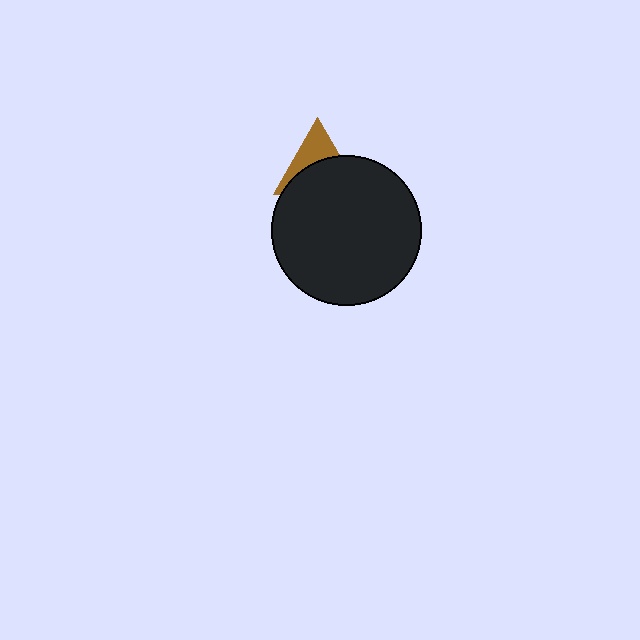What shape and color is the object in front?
The object in front is a black circle.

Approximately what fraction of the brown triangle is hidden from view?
Roughly 60% of the brown triangle is hidden behind the black circle.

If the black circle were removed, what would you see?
You would see the complete brown triangle.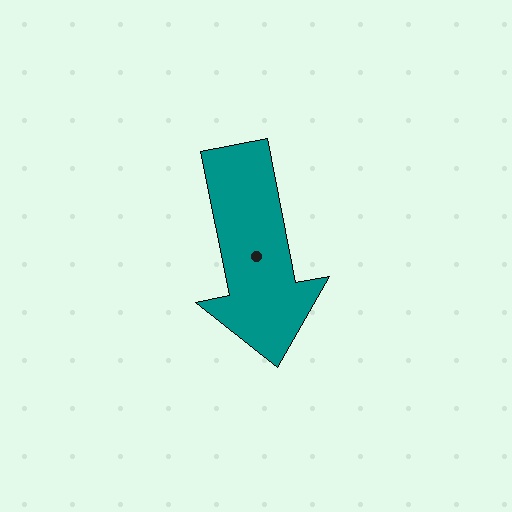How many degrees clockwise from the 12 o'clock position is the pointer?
Approximately 169 degrees.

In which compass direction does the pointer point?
South.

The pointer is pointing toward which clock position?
Roughly 6 o'clock.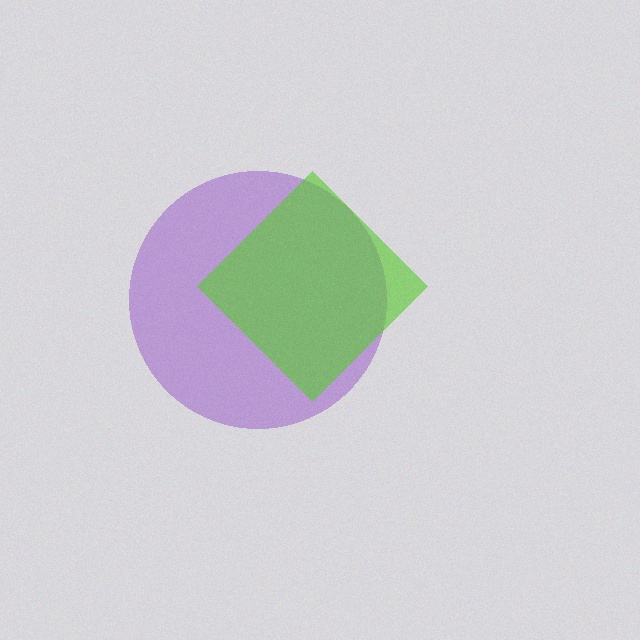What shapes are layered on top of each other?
The layered shapes are: a purple circle, a lime diamond.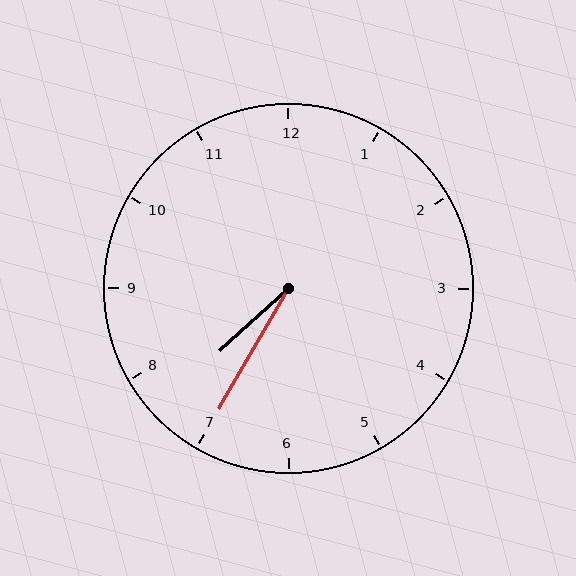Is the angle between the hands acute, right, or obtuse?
It is acute.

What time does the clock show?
7:35.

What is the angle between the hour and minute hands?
Approximately 18 degrees.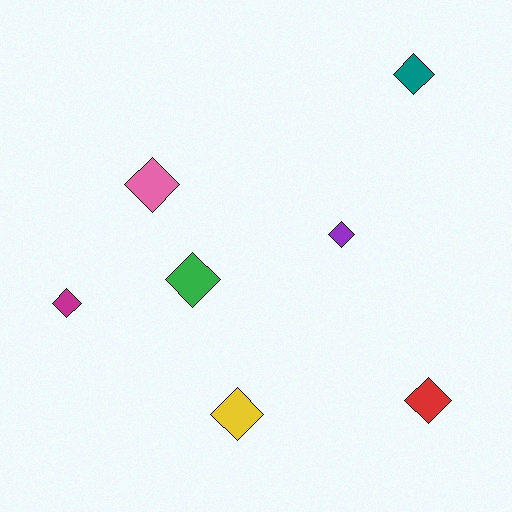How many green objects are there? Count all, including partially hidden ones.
There is 1 green object.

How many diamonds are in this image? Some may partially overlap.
There are 7 diamonds.